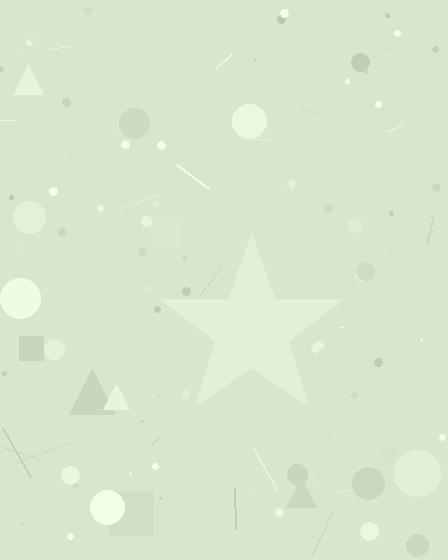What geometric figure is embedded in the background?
A star is embedded in the background.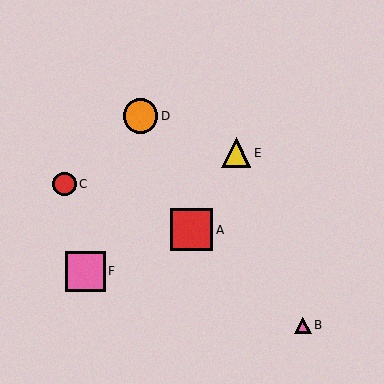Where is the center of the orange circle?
The center of the orange circle is at (141, 116).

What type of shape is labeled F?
Shape F is a pink square.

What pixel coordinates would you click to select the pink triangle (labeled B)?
Click at (303, 325) to select the pink triangle B.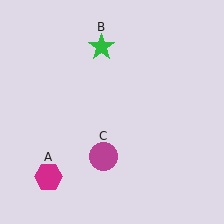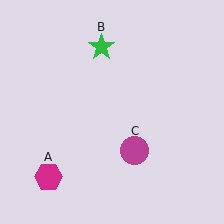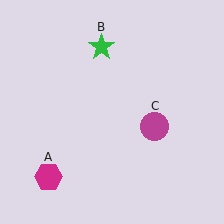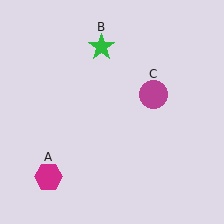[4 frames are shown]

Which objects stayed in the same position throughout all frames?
Magenta hexagon (object A) and green star (object B) remained stationary.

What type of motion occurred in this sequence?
The magenta circle (object C) rotated counterclockwise around the center of the scene.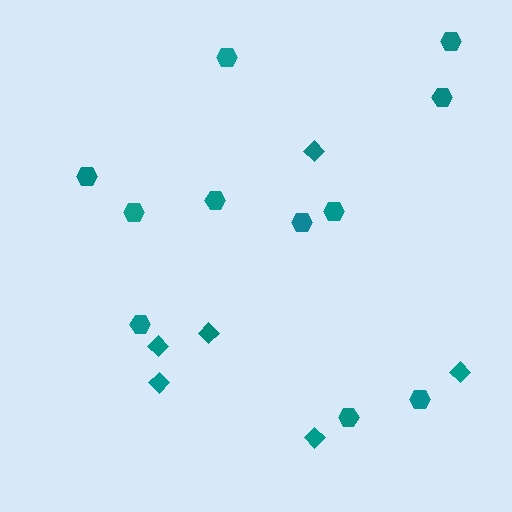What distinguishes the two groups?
There are 2 groups: one group of hexagons (11) and one group of diamonds (6).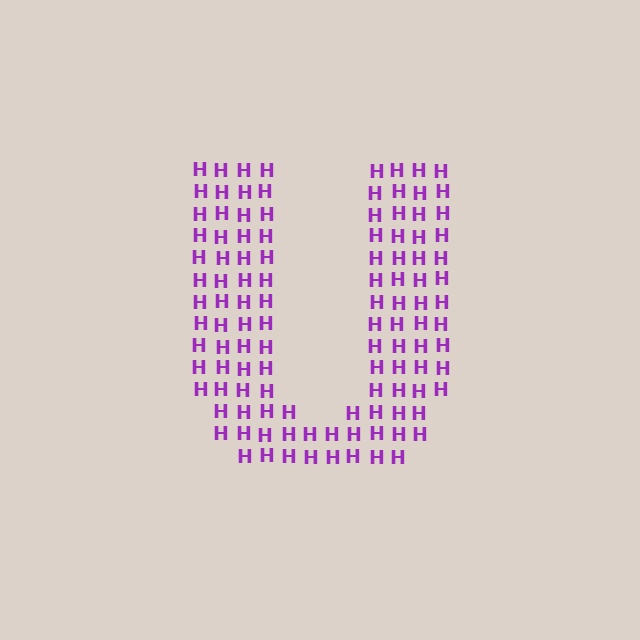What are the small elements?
The small elements are letter H's.